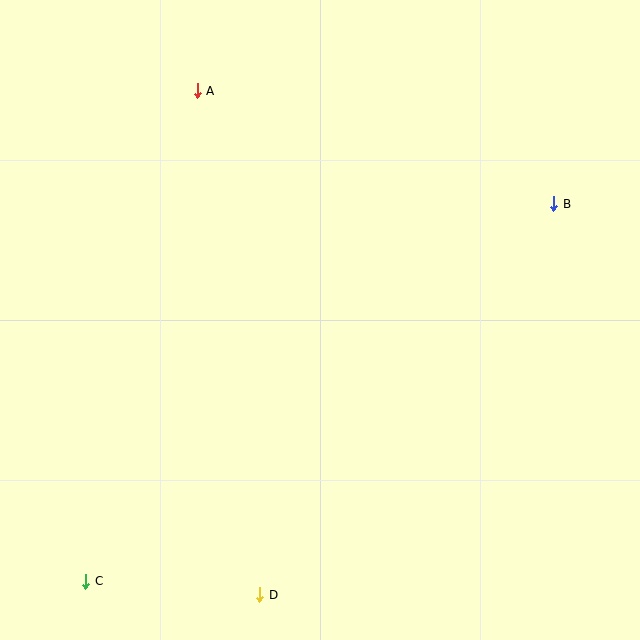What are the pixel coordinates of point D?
Point D is at (260, 595).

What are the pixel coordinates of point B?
Point B is at (554, 204).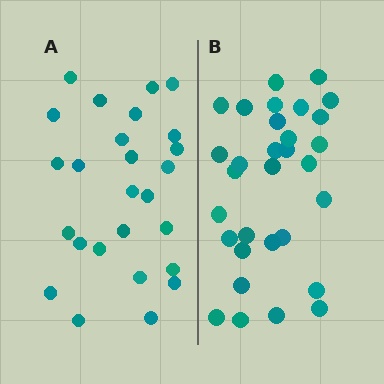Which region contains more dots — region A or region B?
Region B (the right region) has more dots.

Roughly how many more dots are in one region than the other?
Region B has about 5 more dots than region A.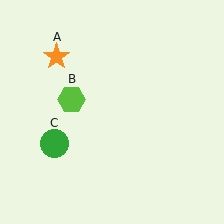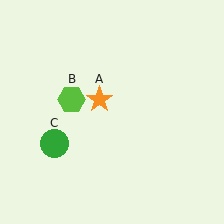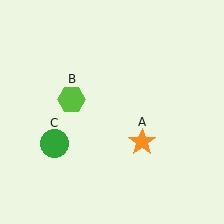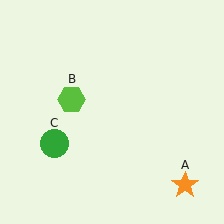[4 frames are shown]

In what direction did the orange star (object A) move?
The orange star (object A) moved down and to the right.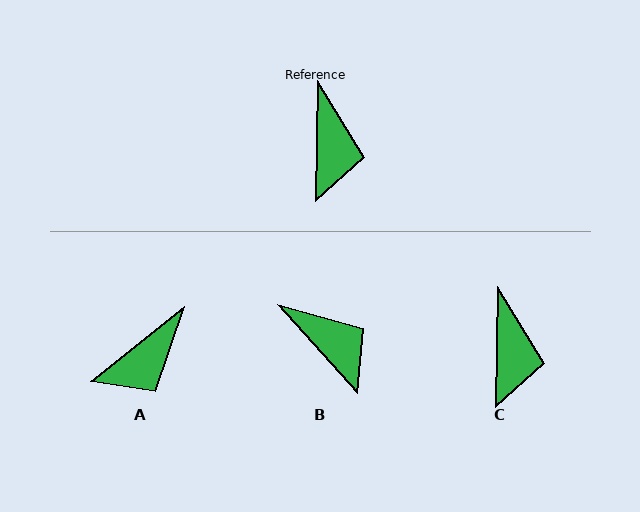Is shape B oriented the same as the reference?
No, it is off by about 43 degrees.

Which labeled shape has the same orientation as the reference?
C.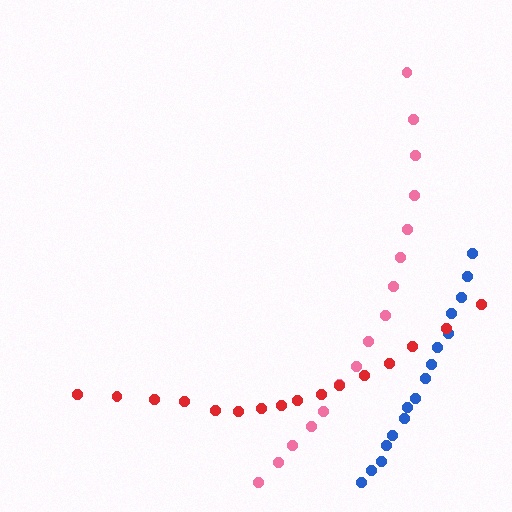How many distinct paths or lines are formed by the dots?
There are 3 distinct paths.